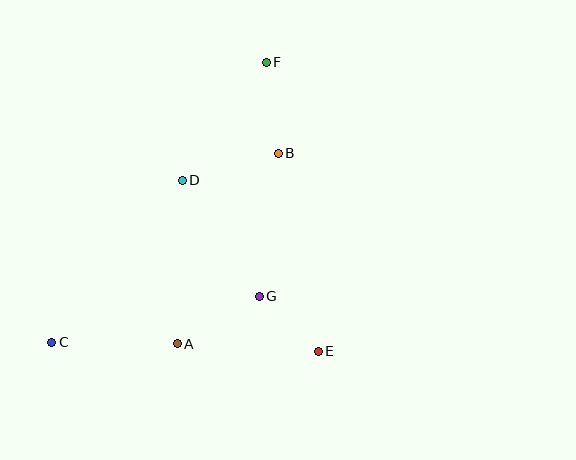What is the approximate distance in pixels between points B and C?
The distance between B and C is approximately 295 pixels.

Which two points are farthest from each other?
Points C and F are farthest from each other.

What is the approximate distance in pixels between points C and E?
The distance between C and E is approximately 266 pixels.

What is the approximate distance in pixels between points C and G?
The distance between C and G is approximately 212 pixels.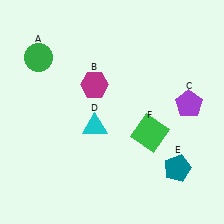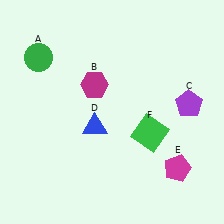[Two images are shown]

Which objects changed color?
D changed from cyan to blue. E changed from teal to magenta.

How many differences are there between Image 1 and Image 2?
There are 2 differences between the two images.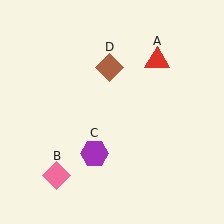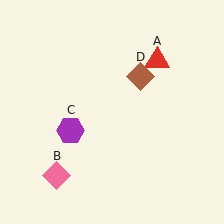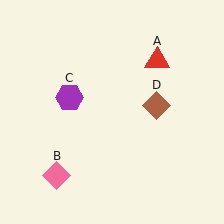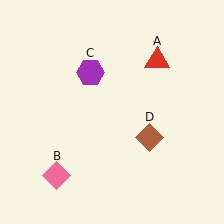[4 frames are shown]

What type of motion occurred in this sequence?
The purple hexagon (object C), brown diamond (object D) rotated clockwise around the center of the scene.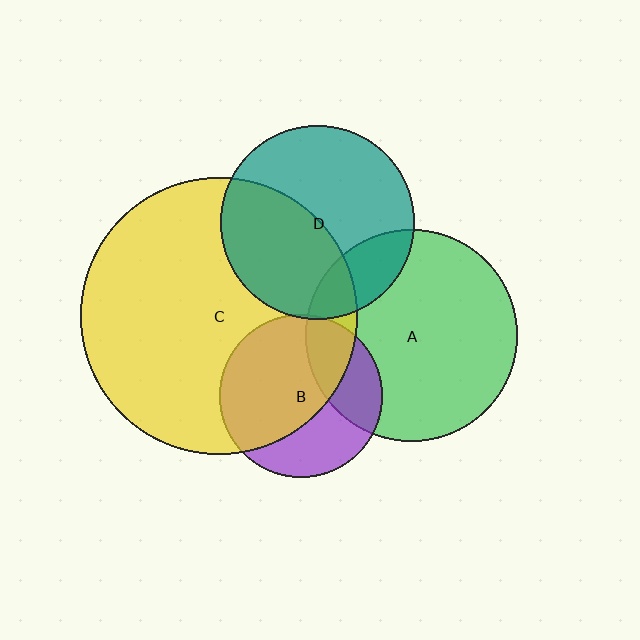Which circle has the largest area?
Circle C (yellow).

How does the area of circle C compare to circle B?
Approximately 2.9 times.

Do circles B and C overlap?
Yes.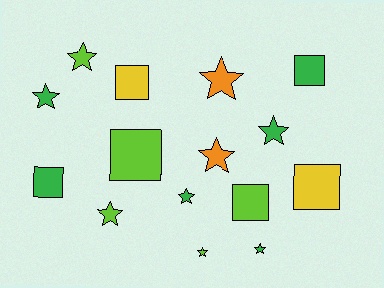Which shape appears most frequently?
Star, with 9 objects.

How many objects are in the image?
There are 15 objects.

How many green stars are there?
There are 4 green stars.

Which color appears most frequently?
Green, with 6 objects.